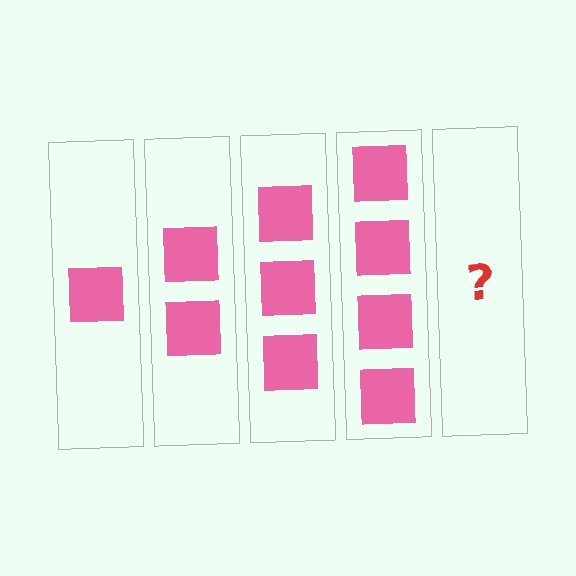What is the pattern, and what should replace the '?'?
The pattern is that each step adds one more square. The '?' should be 5 squares.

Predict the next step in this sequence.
The next step is 5 squares.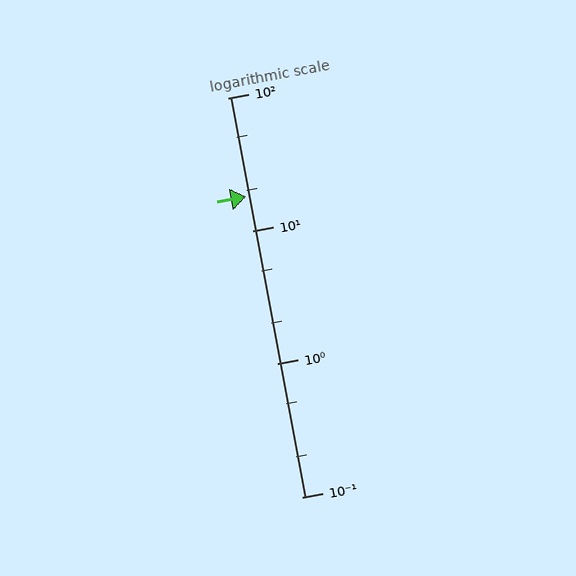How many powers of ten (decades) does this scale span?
The scale spans 3 decades, from 0.1 to 100.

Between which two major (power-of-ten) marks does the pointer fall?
The pointer is between 10 and 100.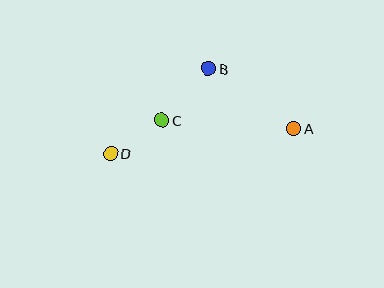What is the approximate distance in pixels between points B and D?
The distance between B and D is approximately 130 pixels.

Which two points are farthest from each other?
Points A and D are farthest from each other.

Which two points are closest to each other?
Points C and D are closest to each other.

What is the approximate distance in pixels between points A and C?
The distance between A and C is approximately 132 pixels.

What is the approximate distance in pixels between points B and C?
The distance between B and C is approximately 70 pixels.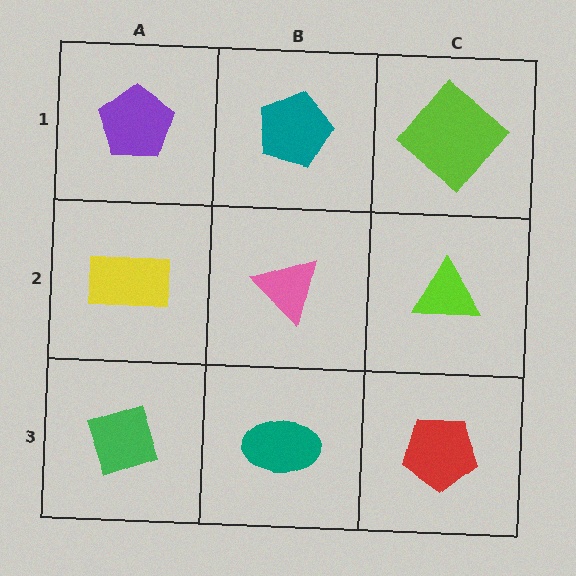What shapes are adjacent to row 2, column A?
A purple pentagon (row 1, column A), a green diamond (row 3, column A), a pink triangle (row 2, column B).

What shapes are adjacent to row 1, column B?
A pink triangle (row 2, column B), a purple pentagon (row 1, column A), a lime diamond (row 1, column C).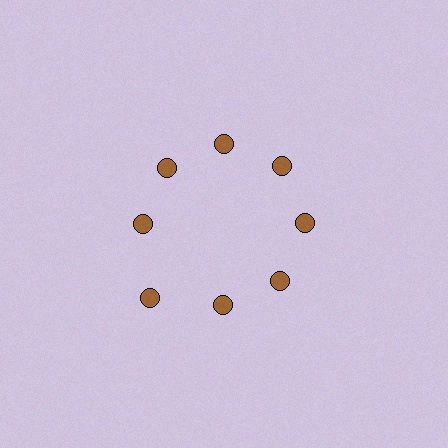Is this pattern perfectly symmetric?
No. The 8 brown circles are arranged in a ring, but one element near the 8 o'clock position is pushed outward from the center, breaking the 8-fold rotational symmetry.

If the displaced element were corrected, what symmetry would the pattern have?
It would have 8-fold rotational symmetry — the pattern would map onto itself every 45 degrees.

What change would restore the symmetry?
The symmetry would be restored by moving it inward, back onto the ring so that all 8 circles sit at equal angles and equal distance from the center.